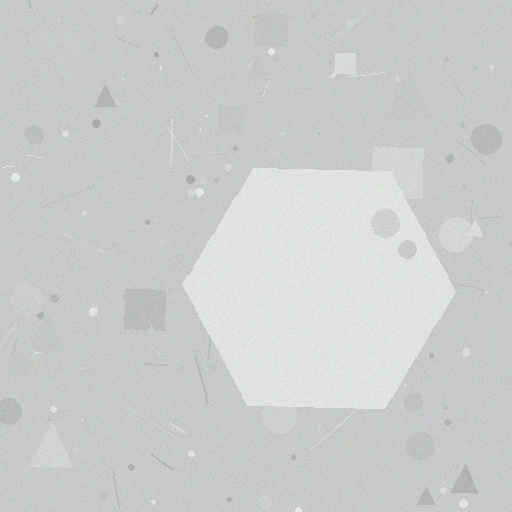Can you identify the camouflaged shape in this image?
The camouflaged shape is a hexagon.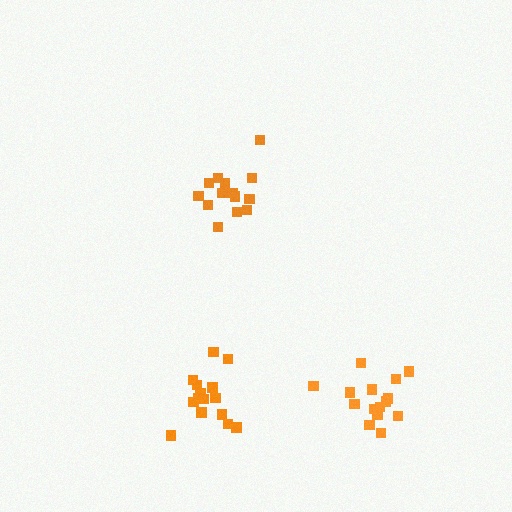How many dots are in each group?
Group 1: 15 dots, Group 2: 14 dots, Group 3: 15 dots (44 total).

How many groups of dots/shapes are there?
There are 3 groups.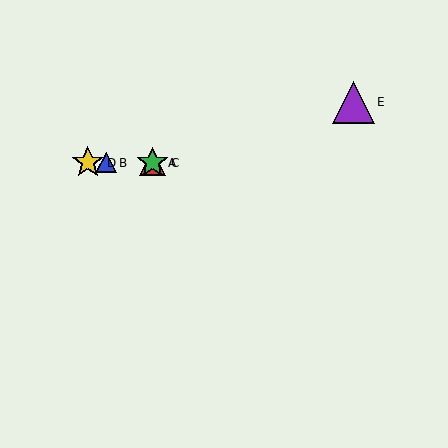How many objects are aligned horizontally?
4 objects (A, B, C, D) are aligned horizontally.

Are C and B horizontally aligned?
Yes, both are at y≈163.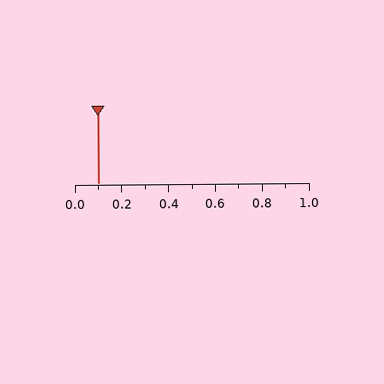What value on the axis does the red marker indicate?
The marker indicates approximately 0.1.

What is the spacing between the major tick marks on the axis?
The major ticks are spaced 0.2 apart.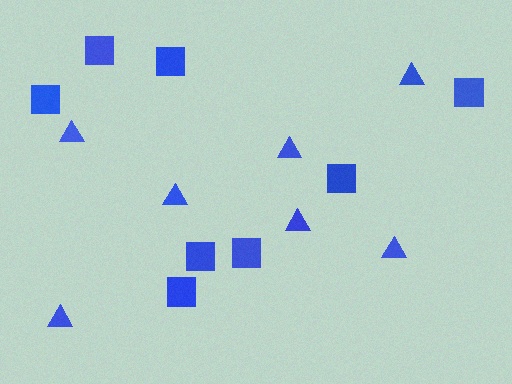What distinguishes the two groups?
There are 2 groups: one group of triangles (7) and one group of squares (8).